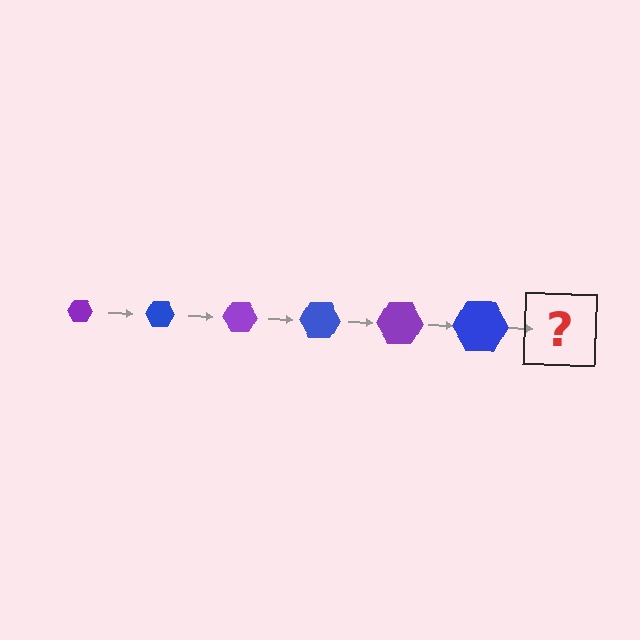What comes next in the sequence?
The next element should be a purple hexagon, larger than the previous one.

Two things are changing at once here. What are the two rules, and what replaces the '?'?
The two rules are that the hexagon grows larger each step and the color cycles through purple and blue. The '?' should be a purple hexagon, larger than the previous one.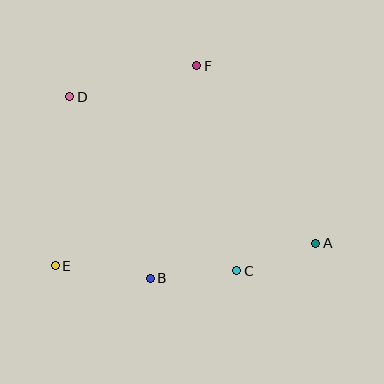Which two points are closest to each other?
Points A and C are closest to each other.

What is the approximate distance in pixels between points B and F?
The distance between B and F is approximately 217 pixels.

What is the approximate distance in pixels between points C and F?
The distance between C and F is approximately 209 pixels.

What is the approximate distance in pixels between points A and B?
The distance between A and B is approximately 169 pixels.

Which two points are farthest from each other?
Points A and D are farthest from each other.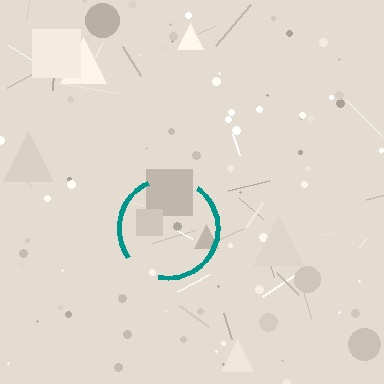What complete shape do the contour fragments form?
The contour fragments form a circle.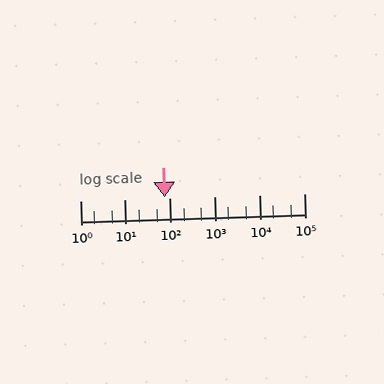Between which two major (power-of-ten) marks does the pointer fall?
The pointer is between 10 and 100.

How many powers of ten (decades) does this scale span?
The scale spans 5 decades, from 1 to 100000.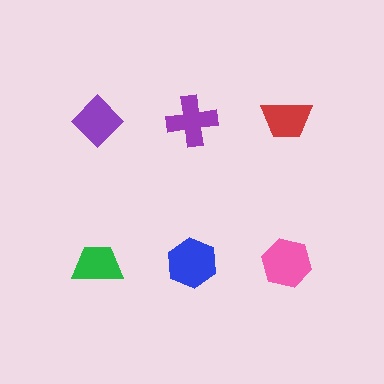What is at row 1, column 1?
A purple diamond.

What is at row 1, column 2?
A purple cross.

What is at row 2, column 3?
A pink hexagon.